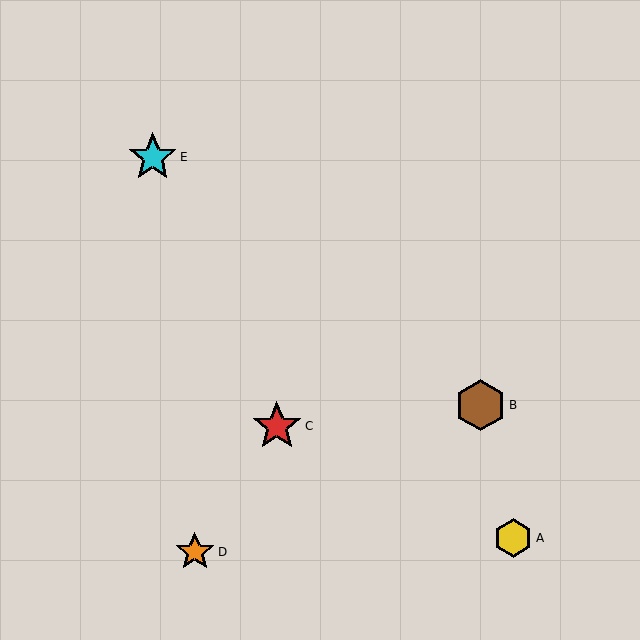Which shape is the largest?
The brown hexagon (labeled B) is the largest.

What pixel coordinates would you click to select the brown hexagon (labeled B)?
Click at (481, 405) to select the brown hexagon B.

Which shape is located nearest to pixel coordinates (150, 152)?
The cyan star (labeled E) at (153, 157) is nearest to that location.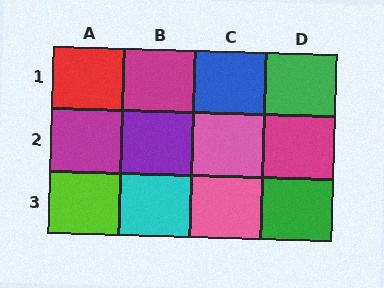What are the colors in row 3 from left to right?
Lime, cyan, pink, green.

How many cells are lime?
1 cell is lime.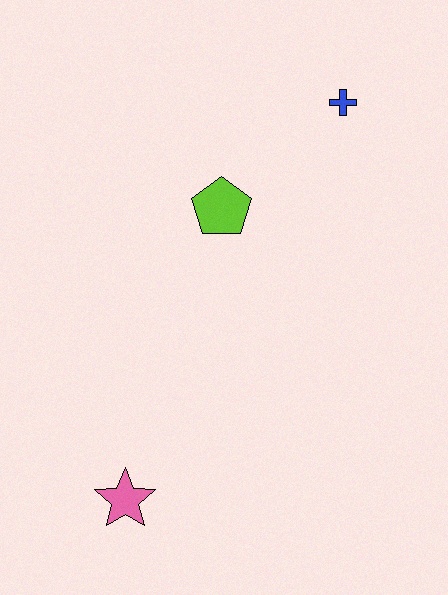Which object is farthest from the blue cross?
The pink star is farthest from the blue cross.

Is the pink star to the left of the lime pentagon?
Yes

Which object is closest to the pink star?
The lime pentagon is closest to the pink star.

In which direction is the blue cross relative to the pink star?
The blue cross is above the pink star.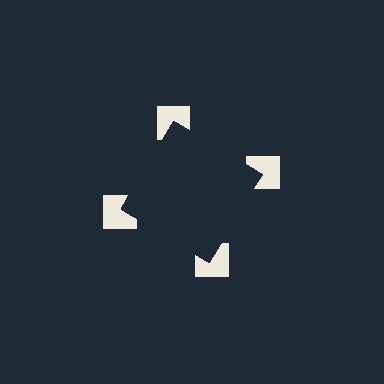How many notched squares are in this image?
There are 4 — one at each vertex of the illusory square.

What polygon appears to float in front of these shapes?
An illusory square — its edges are inferred from the aligned wedge cuts in the notched squares, not physically drawn.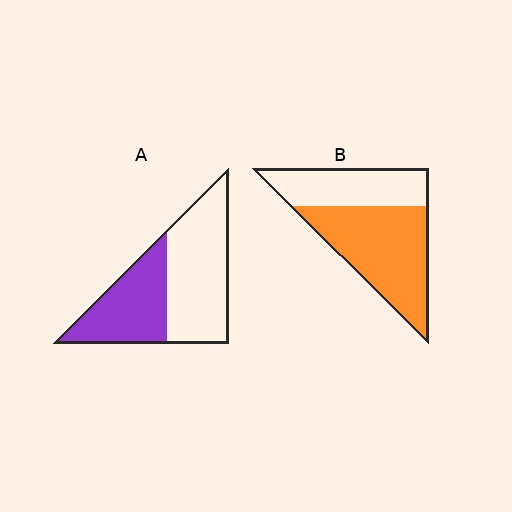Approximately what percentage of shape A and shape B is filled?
A is approximately 40% and B is approximately 60%.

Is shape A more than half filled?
No.